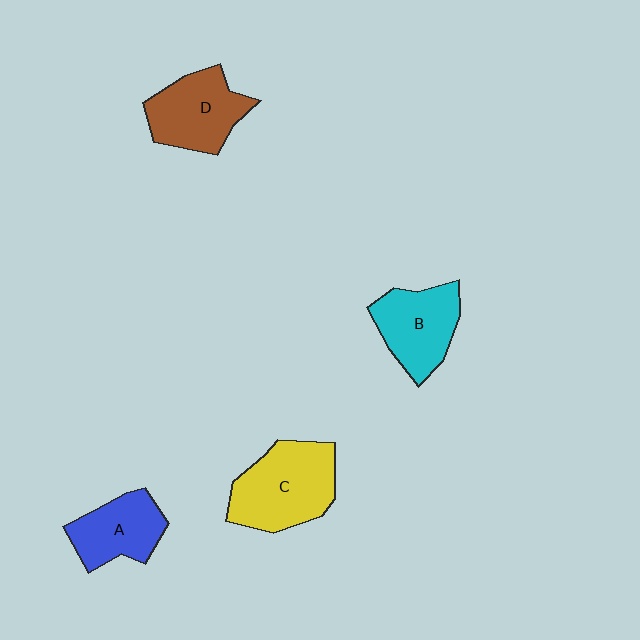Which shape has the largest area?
Shape C (yellow).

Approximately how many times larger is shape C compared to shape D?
Approximately 1.2 times.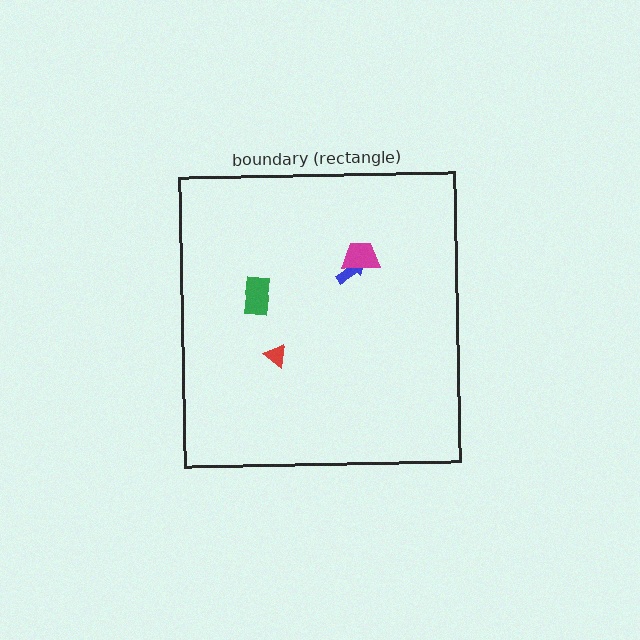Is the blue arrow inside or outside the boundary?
Inside.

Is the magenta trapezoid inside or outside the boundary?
Inside.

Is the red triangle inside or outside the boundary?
Inside.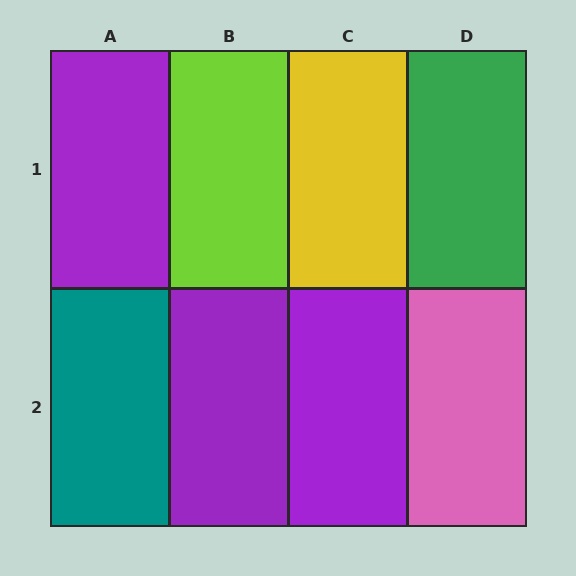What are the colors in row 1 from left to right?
Purple, lime, yellow, green.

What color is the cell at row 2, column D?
Pink.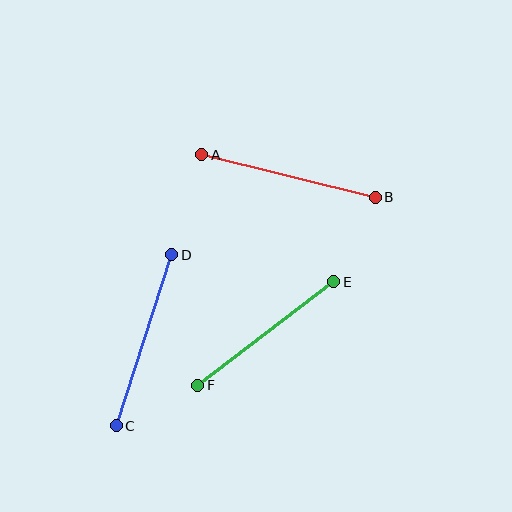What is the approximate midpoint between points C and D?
The midpoint is at approximately (144, 340) pixels.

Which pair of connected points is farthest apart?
Points C and D are farthest apart.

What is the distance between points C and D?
The distance is approximately 180 pixels.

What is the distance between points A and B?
The distance is approximately 179 pixels.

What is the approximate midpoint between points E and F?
The midpoint is at approximately (266, 334) pixels.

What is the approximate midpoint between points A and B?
The midpoint is at approximately (288, 176) pixels.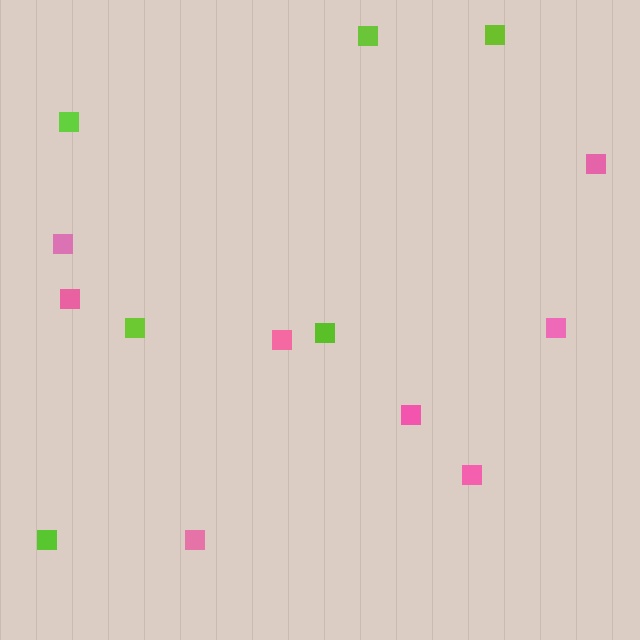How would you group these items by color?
There are 2 groups: one group of lime squares (6) and one group of pink squares (8).